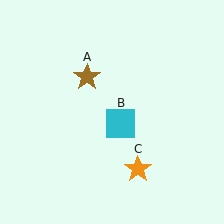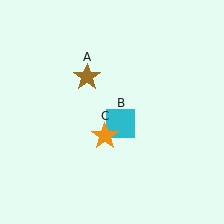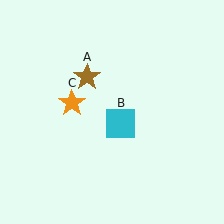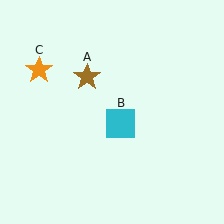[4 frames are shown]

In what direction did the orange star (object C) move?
The orange star (object C) moved up and to the left.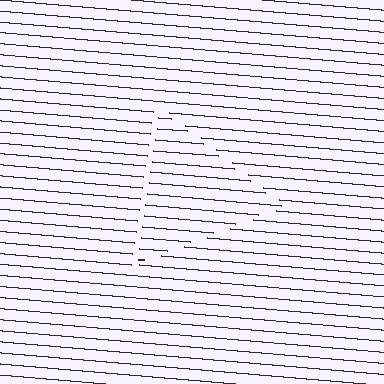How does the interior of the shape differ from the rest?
The interior of the shape contains the same grating, shifted by half a period — the contour is defined by the phase discontinuity where line-ends from the inner and outer gratings abut.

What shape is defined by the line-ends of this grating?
An illusory triangle. The interior of the shape contains the same grating, shifted by half a period — the contour is defined by the phase discontinuity where line-ends from the inner and outer gratings abut.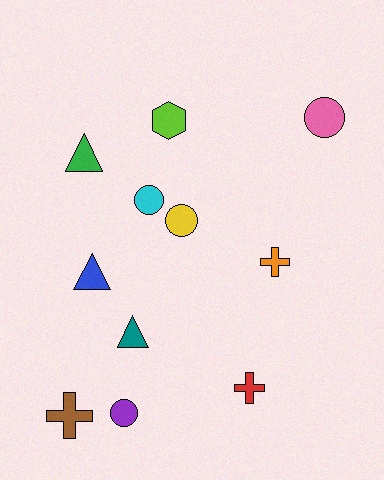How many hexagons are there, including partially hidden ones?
There is 1 hexagon.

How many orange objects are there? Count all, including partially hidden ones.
There is 1 orange object.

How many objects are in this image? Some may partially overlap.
There are 11 objects.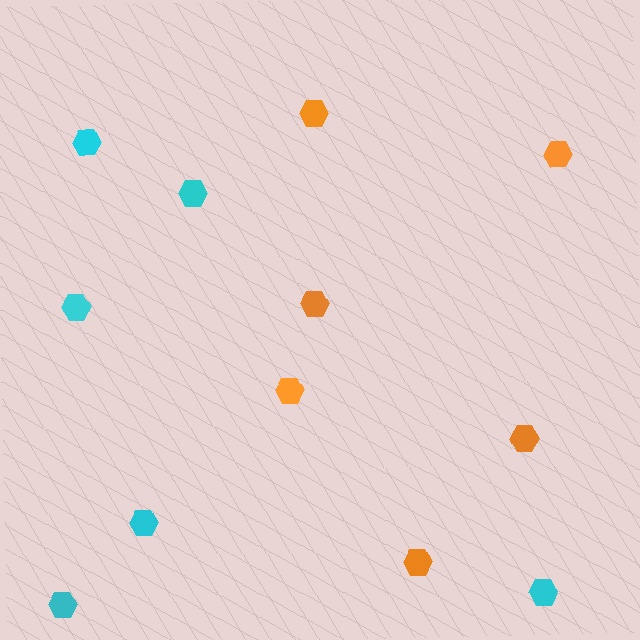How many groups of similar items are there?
There are 2 groups: one group of cyan hexagons (6) and one group of orange hexagons (6).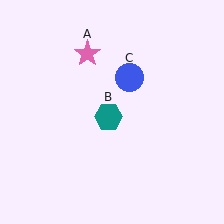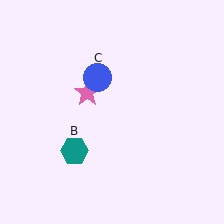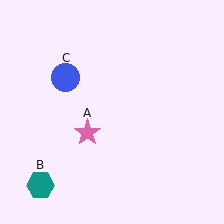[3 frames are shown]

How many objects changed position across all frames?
3 objects changed position: pink star (object A), teal hexagon (object B), blue circle (object C).